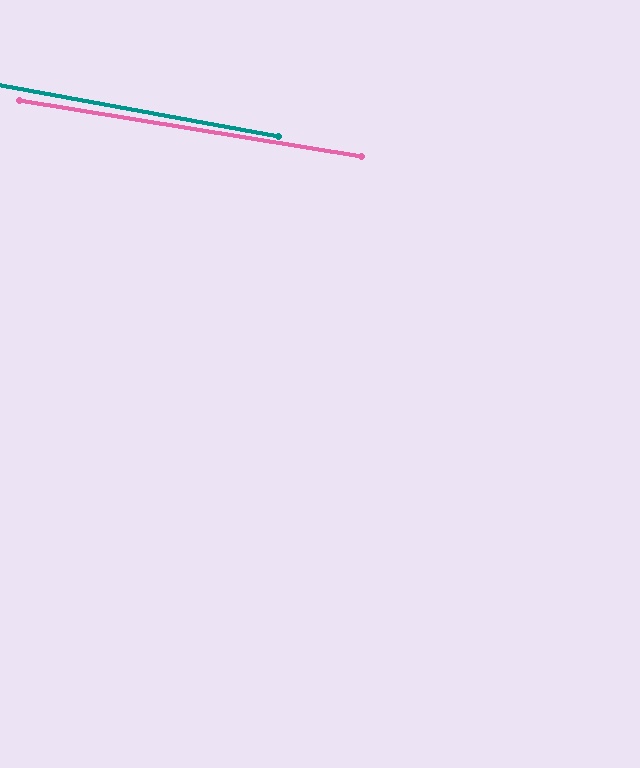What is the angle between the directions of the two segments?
Approximately 1 degree.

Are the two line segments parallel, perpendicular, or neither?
Parallel — their directions differ by only 1.1°.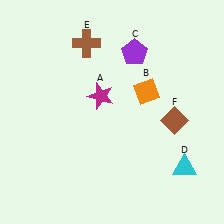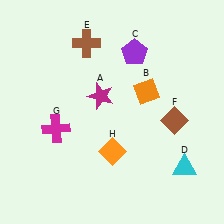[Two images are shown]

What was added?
A magenta cross (G), an orange diamond (H) were added in Image 2.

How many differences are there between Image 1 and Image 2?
There are 2 differences between the two images.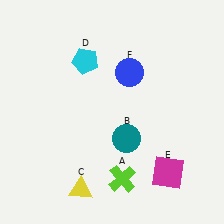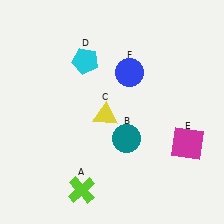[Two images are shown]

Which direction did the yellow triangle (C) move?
The yellow triangle (C) moved up.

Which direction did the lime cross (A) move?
The lime cross (A) moved left.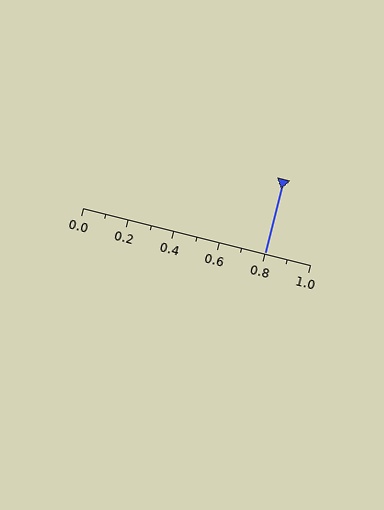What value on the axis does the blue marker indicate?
The marker indicates approximately 0.8.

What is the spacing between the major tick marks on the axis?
The major ticks are spaced 0.2 apart.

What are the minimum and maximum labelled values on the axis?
The axis runs from 0.0 to 1.0.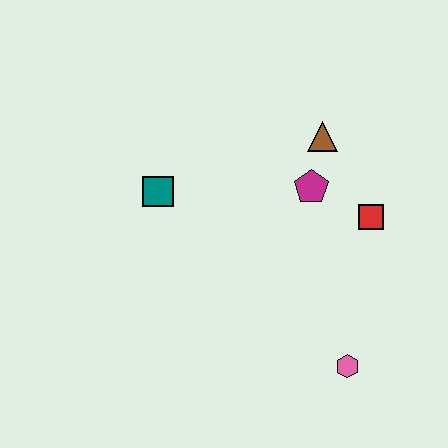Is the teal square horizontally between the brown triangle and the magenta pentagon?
No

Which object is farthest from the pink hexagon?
The teal square is farthest from the pink hexagon.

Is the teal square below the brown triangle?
Yes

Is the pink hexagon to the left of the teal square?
No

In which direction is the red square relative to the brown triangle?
The red square is below the brown triangle.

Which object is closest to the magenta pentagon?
The brown triangle is closest to the magenta pentagon.